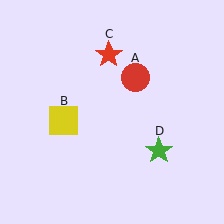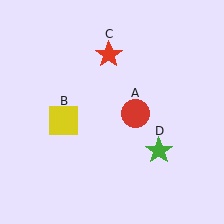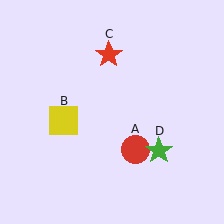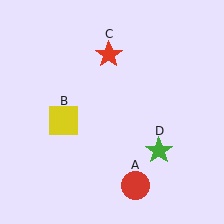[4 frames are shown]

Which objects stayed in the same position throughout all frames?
Yellow square (object B) and red star (object C) and green star (object D) remained stationary.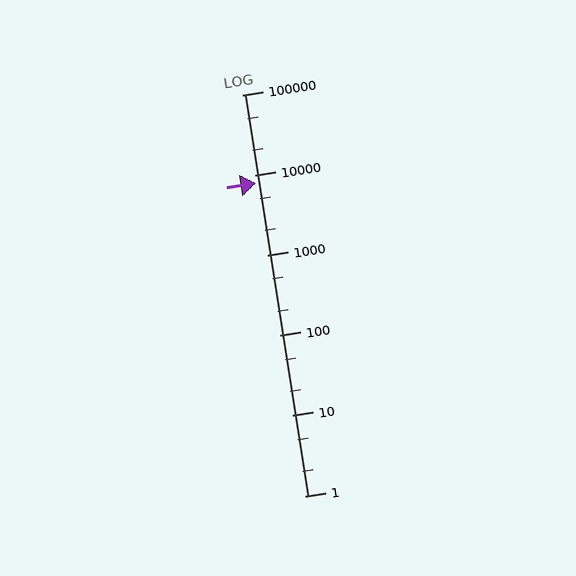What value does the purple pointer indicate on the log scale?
The pointer indicates approximately 7900.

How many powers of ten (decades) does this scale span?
The scale spans 5 decades, from 1 to 100000.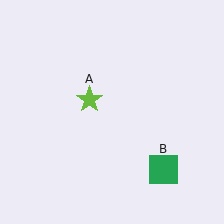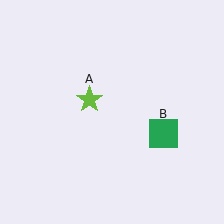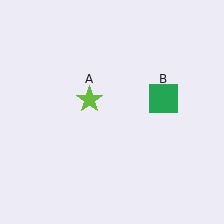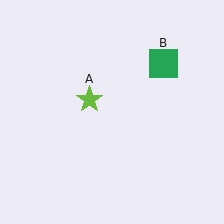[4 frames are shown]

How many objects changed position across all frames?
1 object changed position: green square (object B).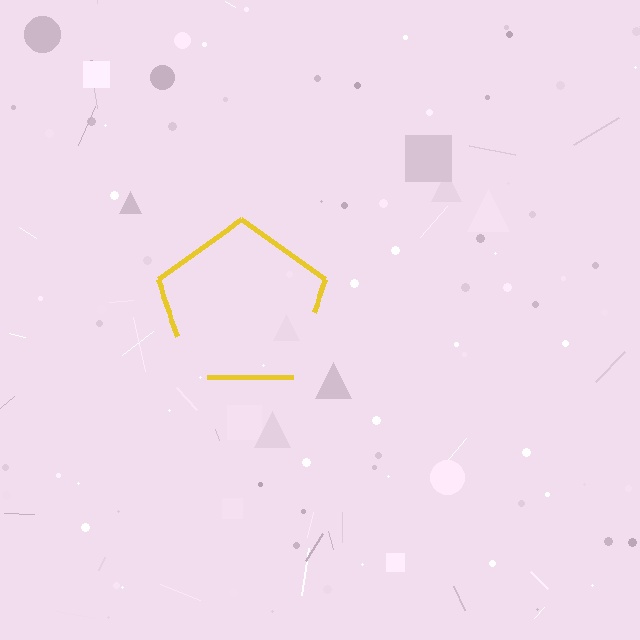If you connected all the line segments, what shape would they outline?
They would outline a pentagon.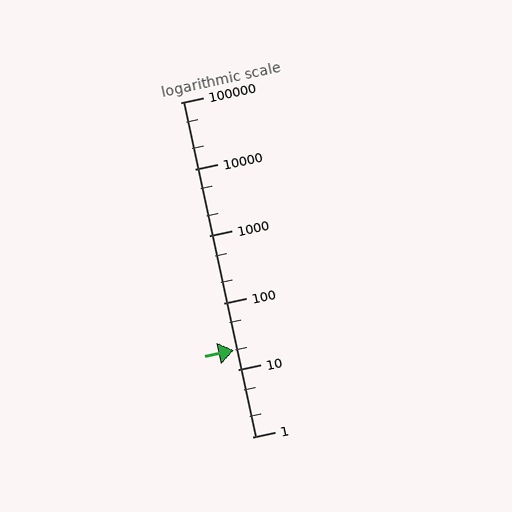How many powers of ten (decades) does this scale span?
The scale spans 5 decades, from 1 to 100000.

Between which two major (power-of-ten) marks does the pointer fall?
The pointer is between 10 and 100.